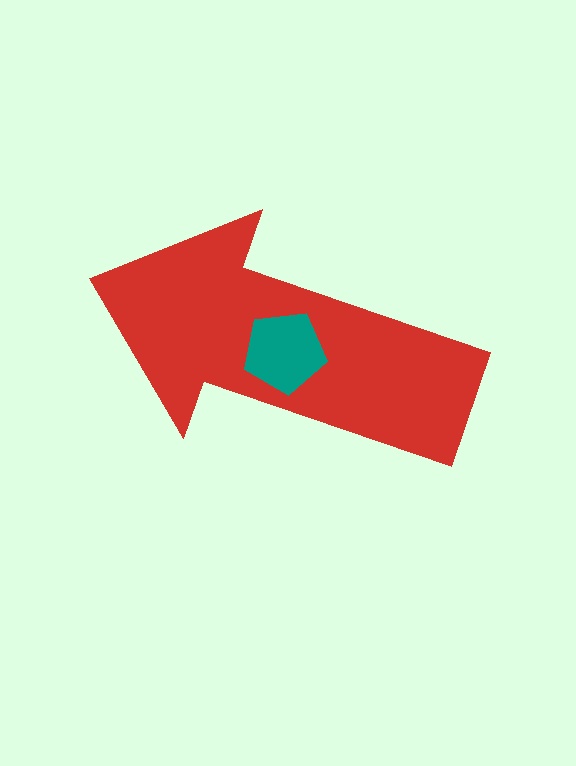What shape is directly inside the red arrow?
The teal pentagon.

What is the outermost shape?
The red arrow.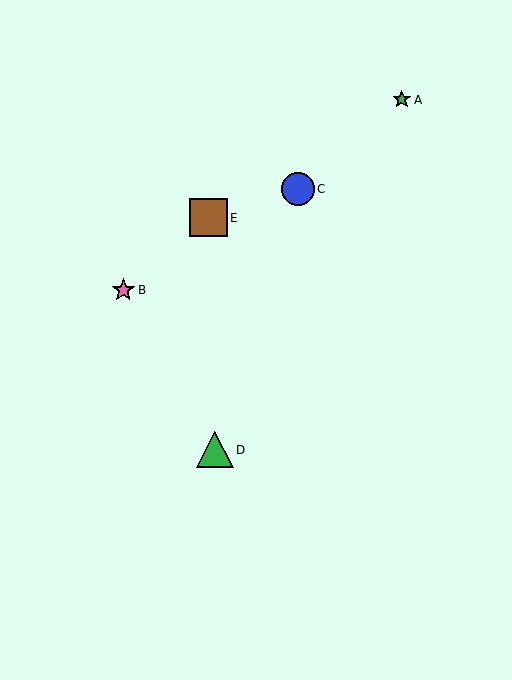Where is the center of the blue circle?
The center of the blue circle is at (298, 189).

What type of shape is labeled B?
Shape B is a pink star.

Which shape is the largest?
The brown square (labeled E) is the largest.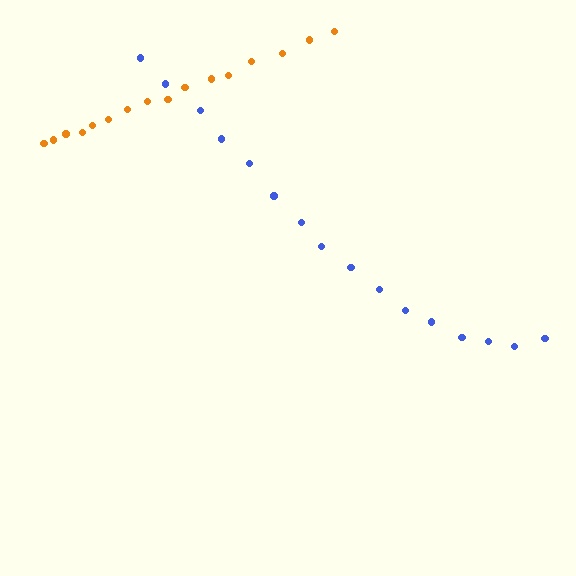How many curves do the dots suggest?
There are 2 distinct paths.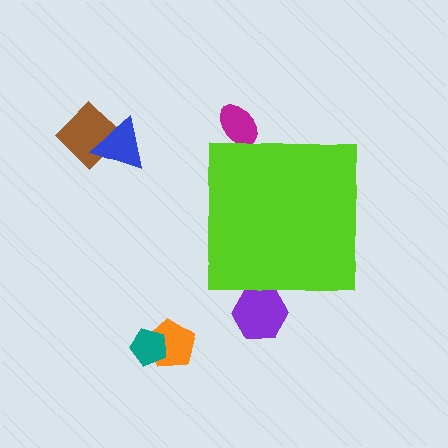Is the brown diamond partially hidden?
No, the brown diamond is fully visible.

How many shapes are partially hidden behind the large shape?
2 shapes are partially hidden.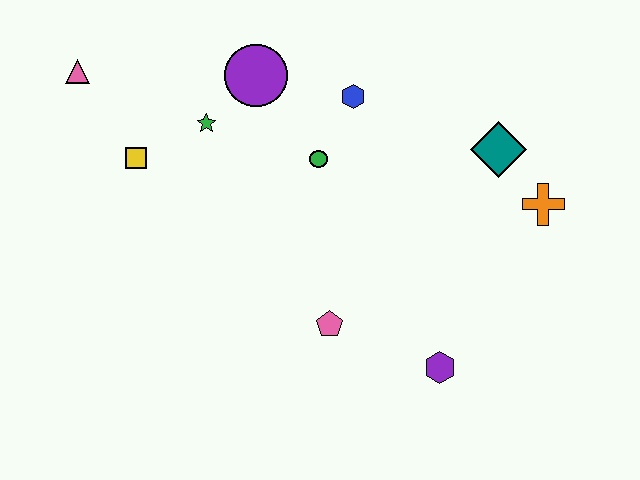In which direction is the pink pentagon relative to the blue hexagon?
The pink pentagon is below the blue hexagon.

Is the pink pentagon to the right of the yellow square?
Yes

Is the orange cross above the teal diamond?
No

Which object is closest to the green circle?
The blue hexagon is closest to the green circle.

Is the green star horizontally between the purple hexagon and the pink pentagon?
No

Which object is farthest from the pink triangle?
The orange cross is farthest from the pink triangle.